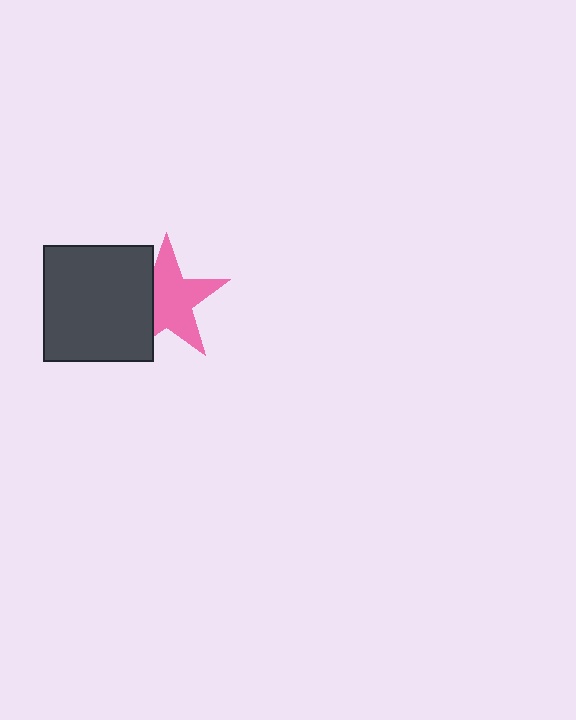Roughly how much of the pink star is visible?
Most of it is visible (roughly 69%).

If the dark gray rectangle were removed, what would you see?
You would see the complete pink star.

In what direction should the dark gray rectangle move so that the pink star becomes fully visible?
The dark gray rectangle should move left. That is the shortest direction to clear the overlap and leave the pink star fully visible.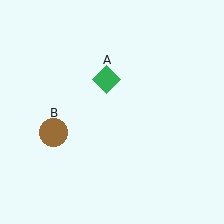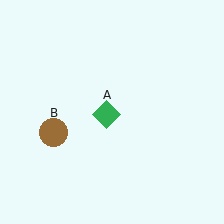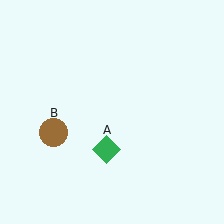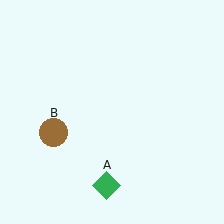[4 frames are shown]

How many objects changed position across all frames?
1 object changed position: green diamond (object A).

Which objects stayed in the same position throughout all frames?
Brown circle (object B) remained stationary.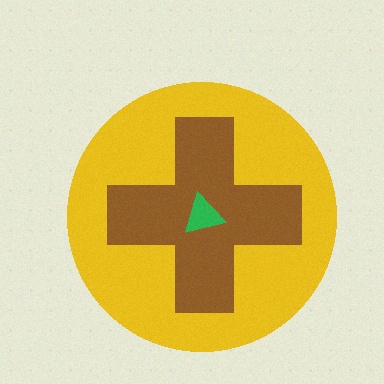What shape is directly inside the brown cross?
The green triangle.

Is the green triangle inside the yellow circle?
Yes.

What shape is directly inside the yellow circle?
The brown cross.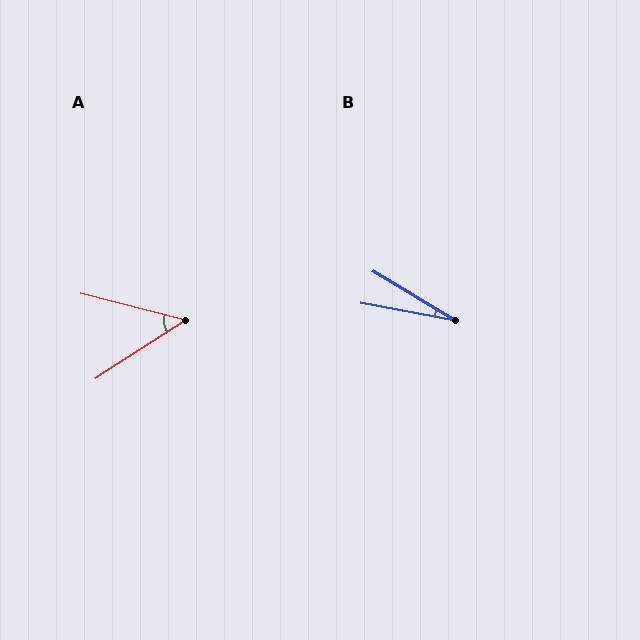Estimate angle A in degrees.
Approximately 47 degrees.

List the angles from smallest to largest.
B (20°), A (47°).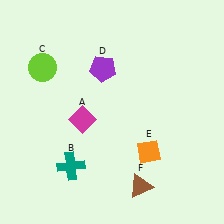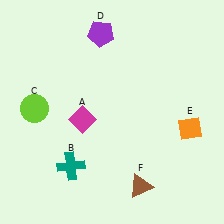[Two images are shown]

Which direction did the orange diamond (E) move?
The orange diamond (E) moved right.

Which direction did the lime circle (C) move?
The lime circle (C) moved down.